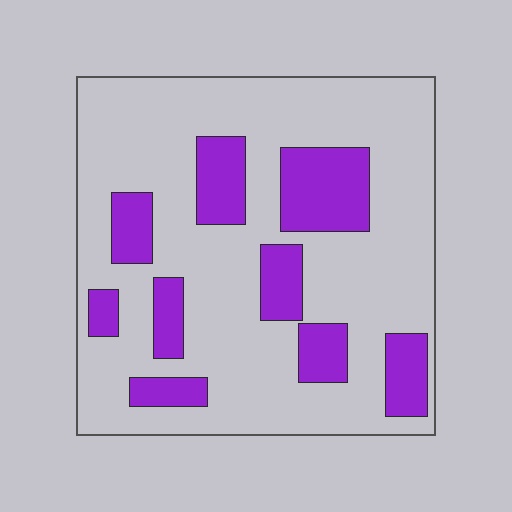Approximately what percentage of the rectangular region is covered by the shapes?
Approximately 25%.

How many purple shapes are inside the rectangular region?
9.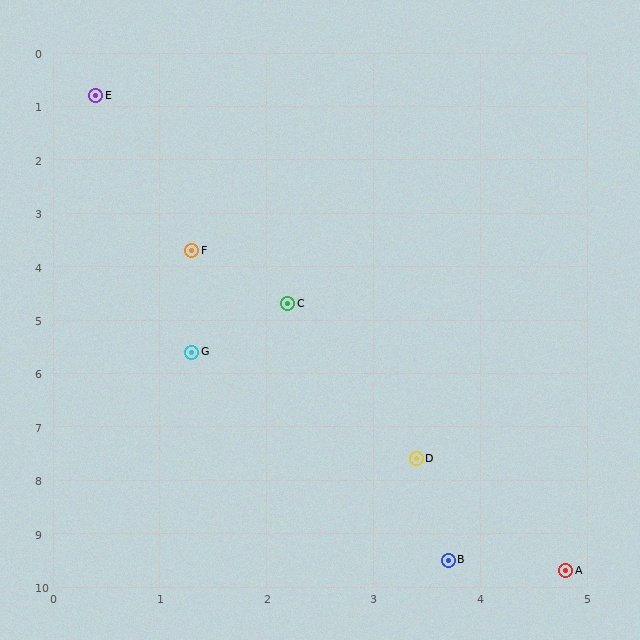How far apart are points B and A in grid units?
Points B and A are about 1.1 grid units apart.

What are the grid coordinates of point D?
Point D is at approximately (3.4, 7.6).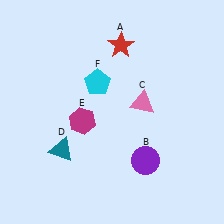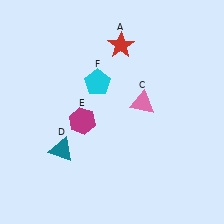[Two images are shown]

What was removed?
The purple circle (B) was removed in Image 2.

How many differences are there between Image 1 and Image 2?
There is 1 difference between the two images.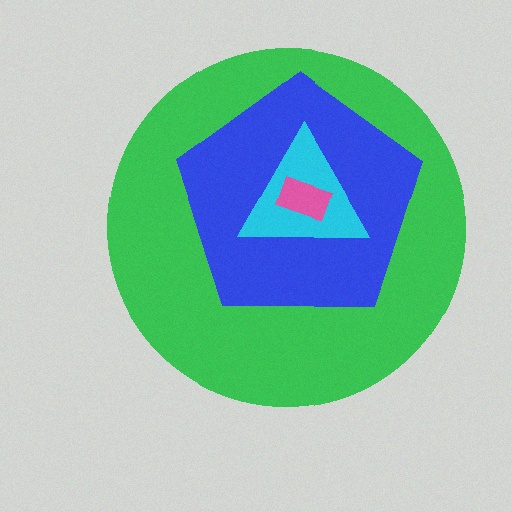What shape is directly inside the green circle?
The blue pentagon.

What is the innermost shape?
The pink rectangle.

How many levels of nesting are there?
4.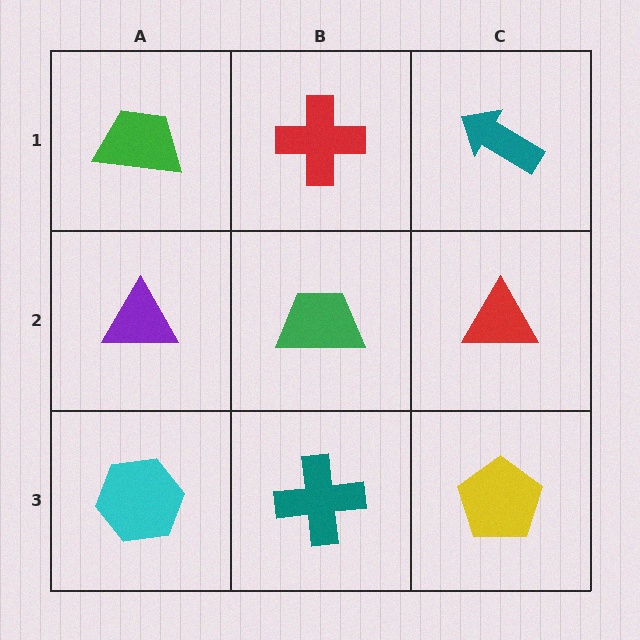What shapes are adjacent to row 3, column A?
A purple triangle (row 2, column A), a teal cross (row 3, column B).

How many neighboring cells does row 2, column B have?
4.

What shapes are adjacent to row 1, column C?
A red triangle (row 2, column C), a red cross (row 1, column B).